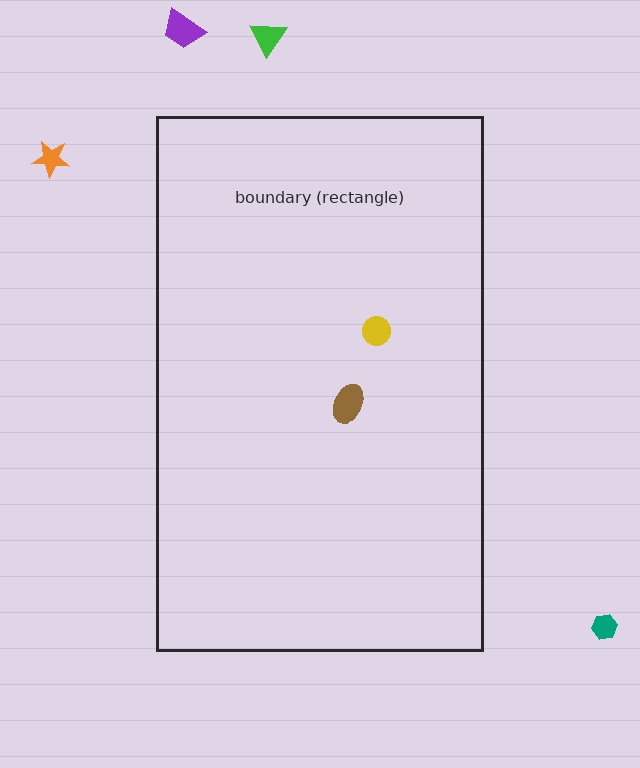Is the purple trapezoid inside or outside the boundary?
Outside.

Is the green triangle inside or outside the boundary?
Outside.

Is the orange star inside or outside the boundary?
Outside.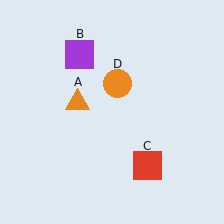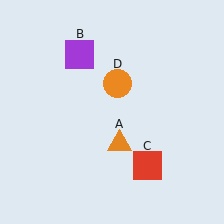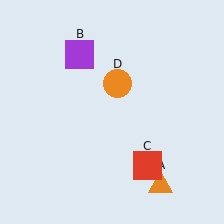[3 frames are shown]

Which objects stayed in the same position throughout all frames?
Purple square (object B) and red square (object C) and orange circle (object D) remained stationary.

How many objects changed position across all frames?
1 object changed position: orange triangle (object A).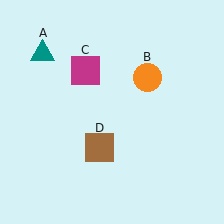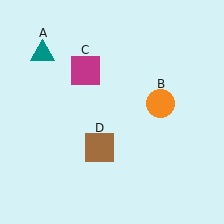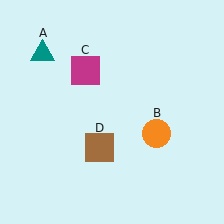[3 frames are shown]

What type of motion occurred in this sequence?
The orange circle (object B) rotated clockwise around the center of the scene.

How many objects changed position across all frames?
1 object changed position: orange circle (object B).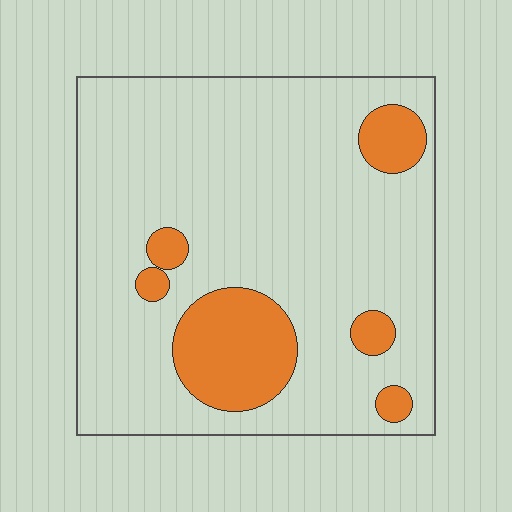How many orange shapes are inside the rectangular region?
6.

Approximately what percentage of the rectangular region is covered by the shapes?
Approximately 15%.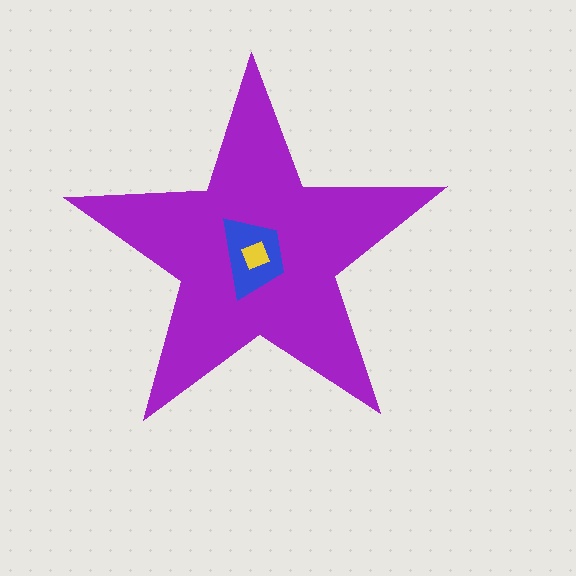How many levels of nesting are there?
3.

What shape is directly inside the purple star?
The blue trapezoid.